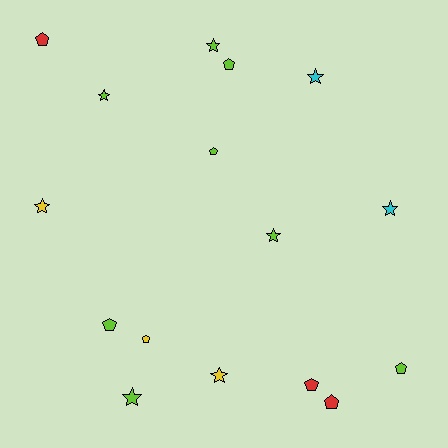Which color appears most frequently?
Lime, with 8 objects.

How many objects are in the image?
There are 16 objects.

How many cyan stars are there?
There are 2 cyan stars.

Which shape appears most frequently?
Pentagon, with 8 objects.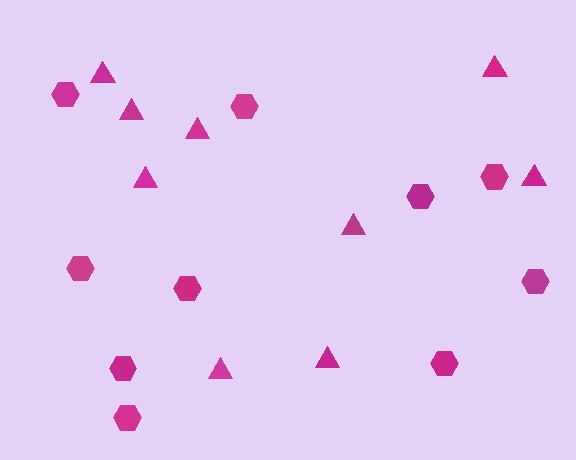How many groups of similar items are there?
There are 2 groups: one group of hexagons (10) and one group of triangles (9).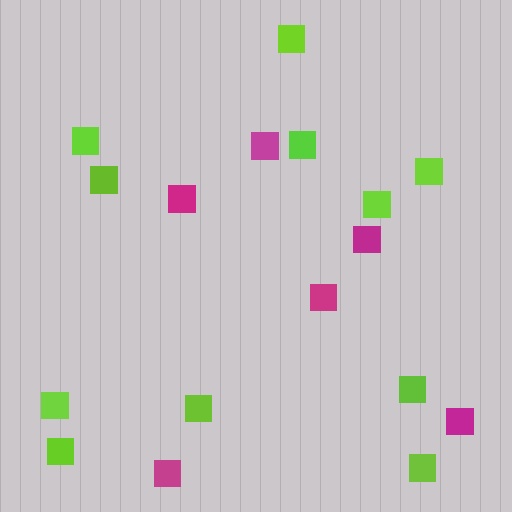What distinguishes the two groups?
There are 2 groups: one group of lime squares (11) and one group of magenta squares (6).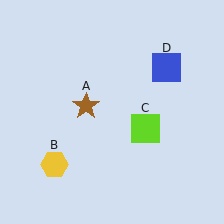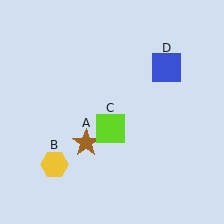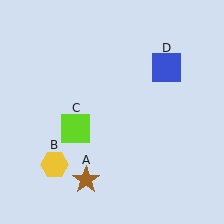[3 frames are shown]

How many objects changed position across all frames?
2 objects changed position: brown star (object A), lime square (object C).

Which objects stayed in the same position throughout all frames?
Yellow hexagon (object B) and blue square (object D) remained stationary.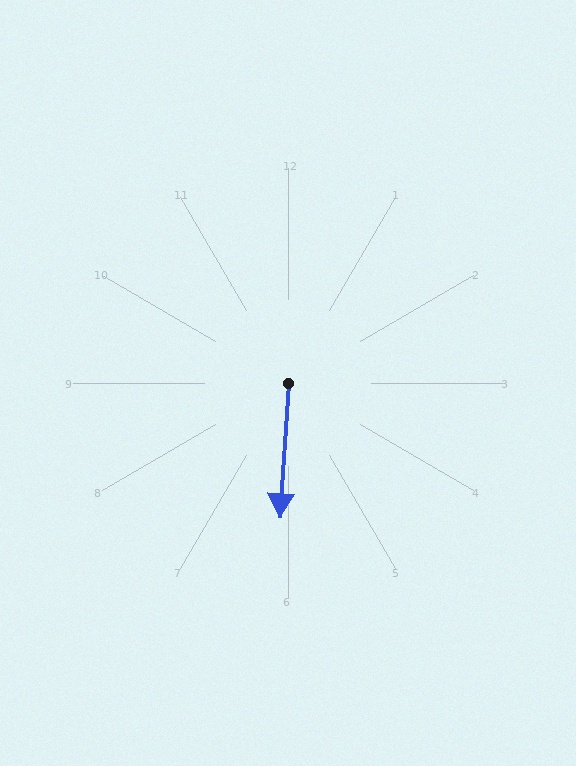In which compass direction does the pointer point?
South.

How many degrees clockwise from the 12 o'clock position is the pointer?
Approximately 184 degrees.